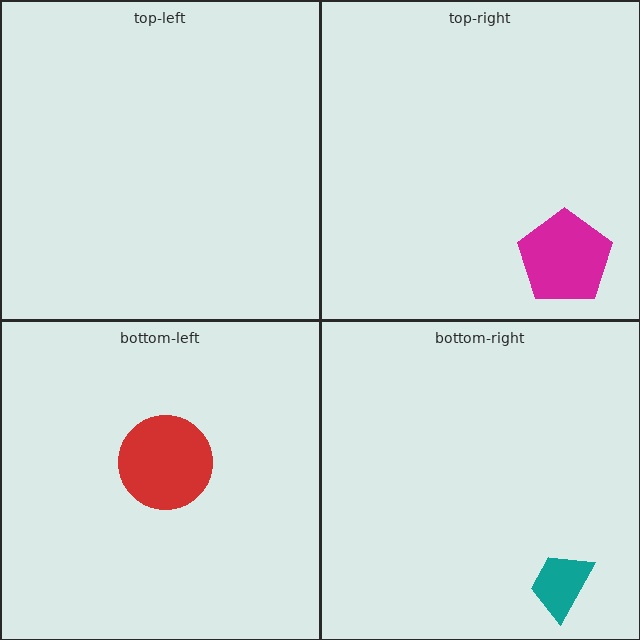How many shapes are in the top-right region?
1.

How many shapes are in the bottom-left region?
1.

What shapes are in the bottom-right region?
The teal trapezoid.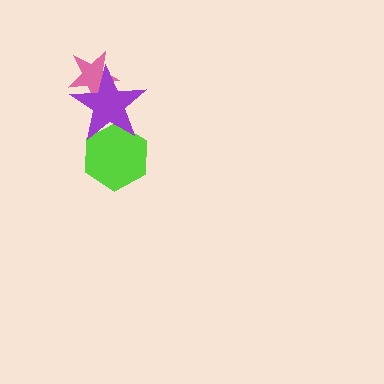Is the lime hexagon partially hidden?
Yes, it is partially covered by another shape.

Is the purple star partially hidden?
No, no other shape covers it.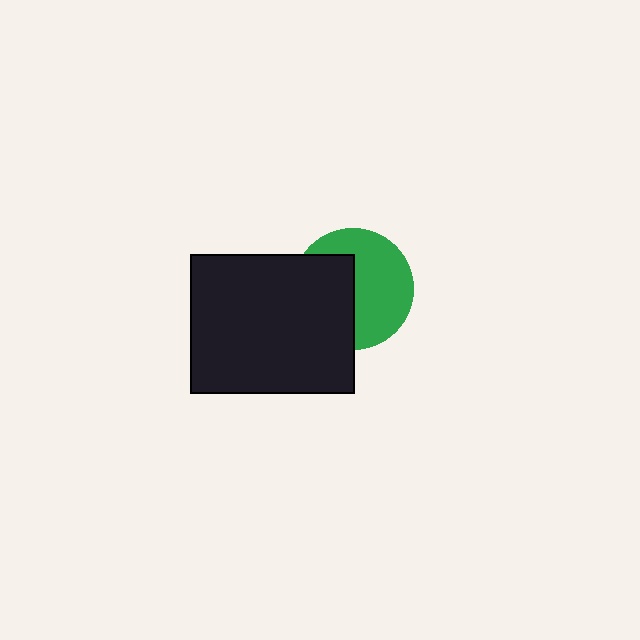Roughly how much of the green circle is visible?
About half of it is visible (roughly 55%).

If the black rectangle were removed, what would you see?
You would see the complete green circle.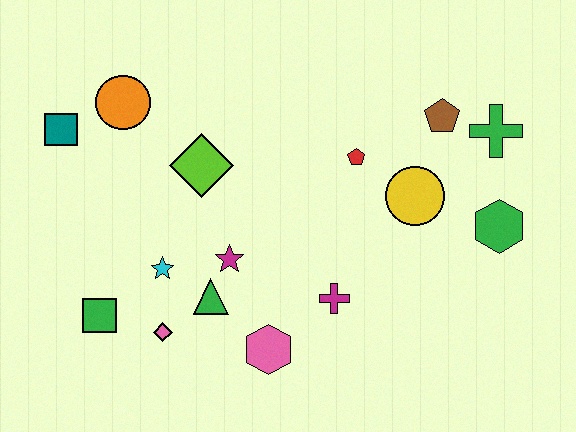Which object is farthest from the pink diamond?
The green cross is farthest from the pink diamond.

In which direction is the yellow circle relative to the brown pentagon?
The yellow circle is below the brown pentagon.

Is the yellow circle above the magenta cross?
Yes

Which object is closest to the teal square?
The orange circle is closest to the teal square.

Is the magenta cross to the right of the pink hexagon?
Yes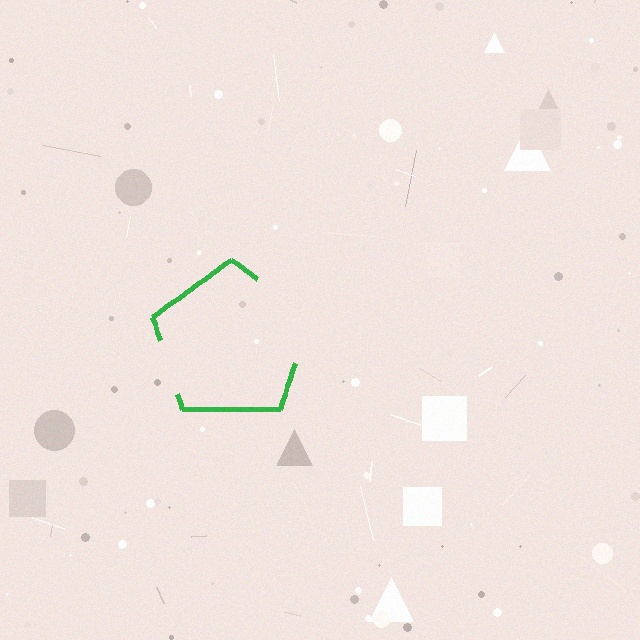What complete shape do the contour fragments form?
The contour fragments form a pentagon.